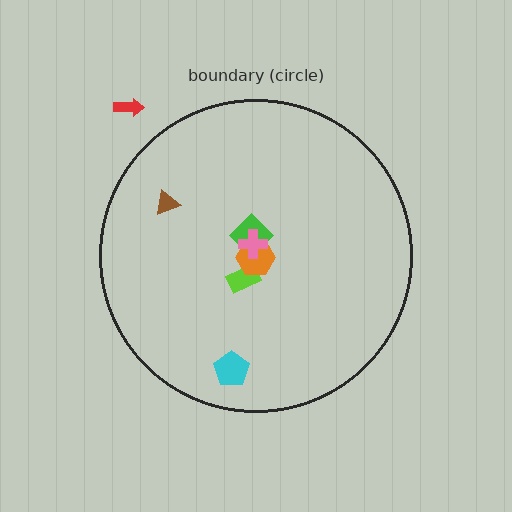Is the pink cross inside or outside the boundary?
Inside.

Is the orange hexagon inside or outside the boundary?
Inside.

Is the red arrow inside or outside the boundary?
Outside.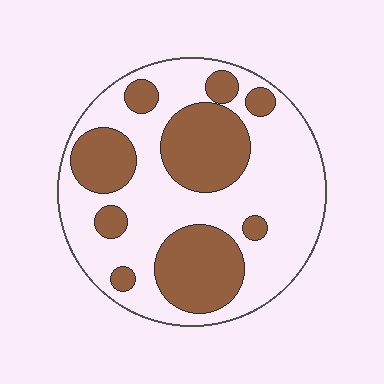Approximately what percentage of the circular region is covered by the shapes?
Approximately 35%.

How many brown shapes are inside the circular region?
9.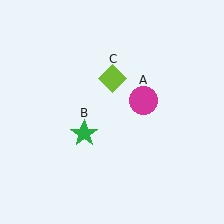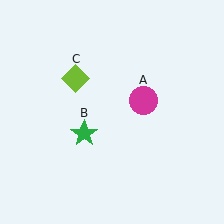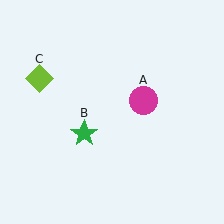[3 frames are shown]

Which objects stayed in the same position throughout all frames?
Magenta circle (object A) and green star (object B) remained stationary.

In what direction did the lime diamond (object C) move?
The lime diamond (object C) moved left.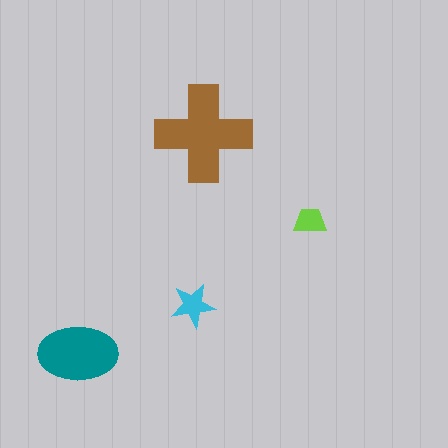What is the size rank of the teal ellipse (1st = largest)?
2nd.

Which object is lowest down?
The teal ellipse is bottommost.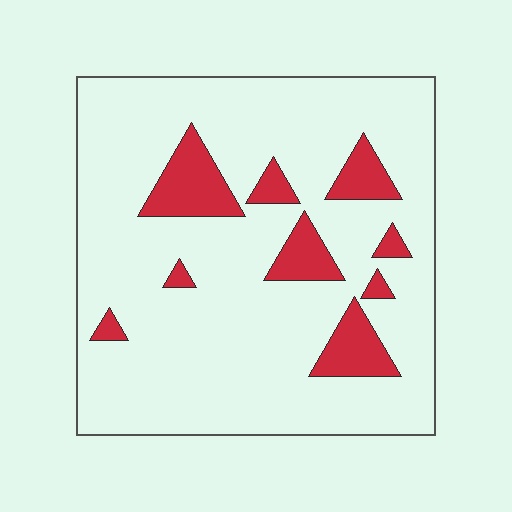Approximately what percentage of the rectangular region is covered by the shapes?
Approximately 15%.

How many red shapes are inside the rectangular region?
9.